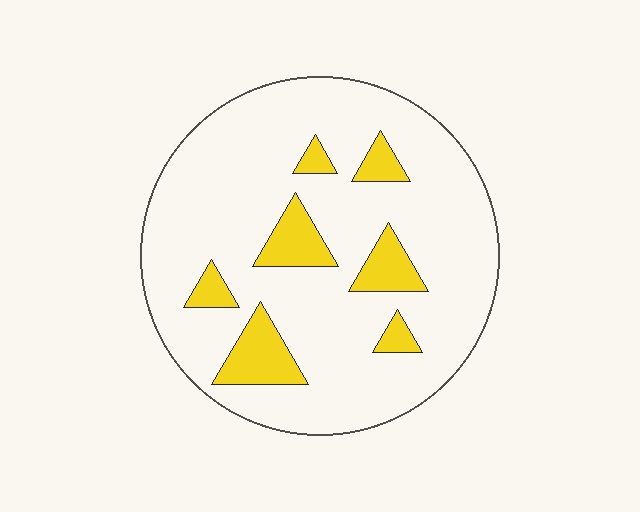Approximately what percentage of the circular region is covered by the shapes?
Approximately 15%.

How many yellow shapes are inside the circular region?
7.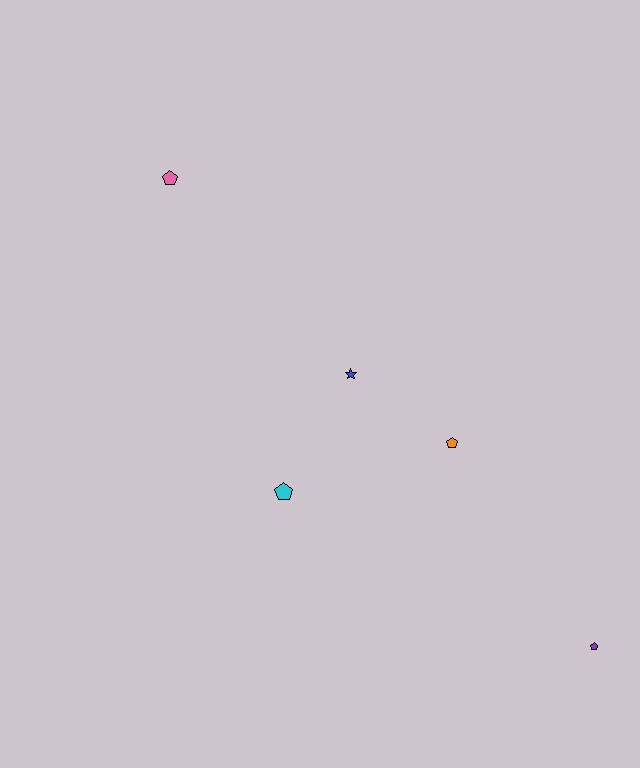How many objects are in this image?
There are 5 objects.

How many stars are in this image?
There is 1 star.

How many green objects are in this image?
There are no green objects.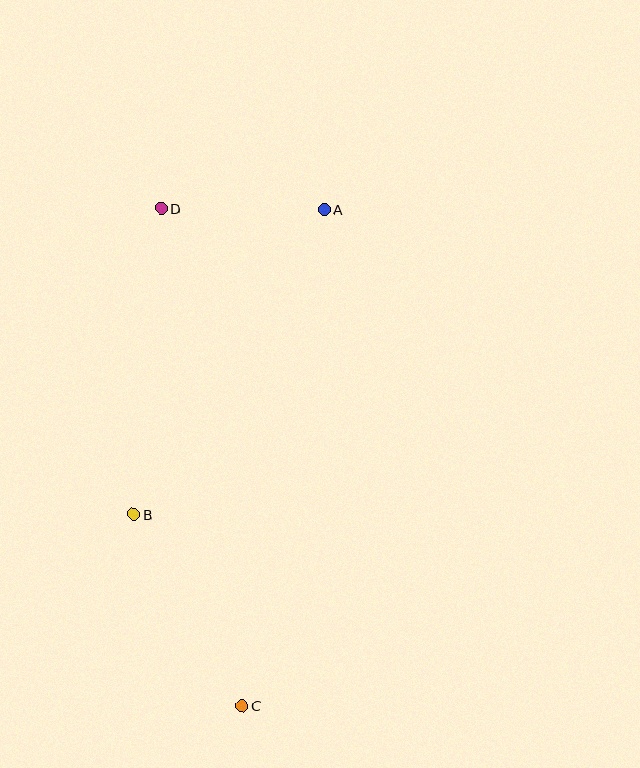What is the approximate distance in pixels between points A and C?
The distance between A and C is approximately 503 pixels.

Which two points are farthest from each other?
Points C and D are farthest from each other.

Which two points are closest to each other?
Points A and D are closest to each other.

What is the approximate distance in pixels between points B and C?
The distance between B and C is approximately 219 pixels.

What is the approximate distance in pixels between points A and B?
The distance between A and B is approximately 360 pixels.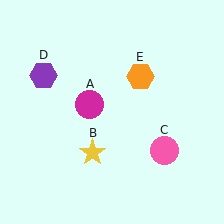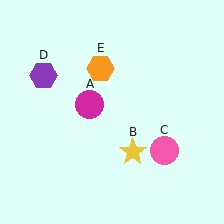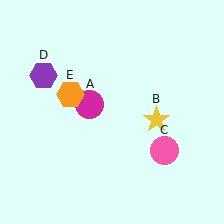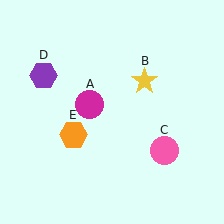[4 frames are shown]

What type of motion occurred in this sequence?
The yellow star (object B), orange hexagon (object E) rotated counterclockwise around the center of the scene.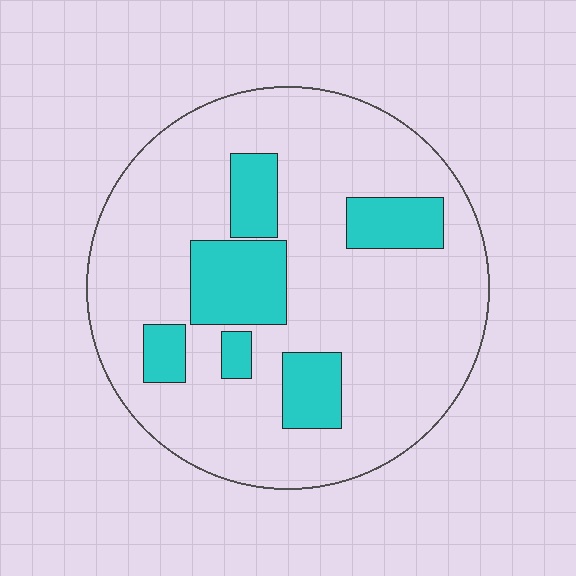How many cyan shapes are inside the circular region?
6.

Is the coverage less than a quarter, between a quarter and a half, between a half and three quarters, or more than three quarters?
Less than a quarter.